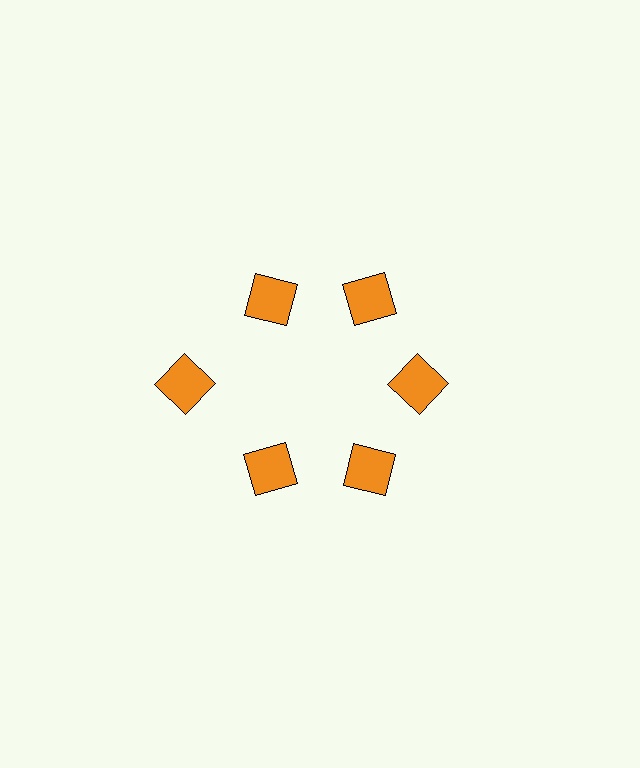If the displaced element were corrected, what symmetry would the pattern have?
It would have 6-fold rotational symmetry — the pattern would map onto itself every 60 degrees.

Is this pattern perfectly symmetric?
No. The 6 orange squares are arranged in a ring, but one element near the 9 o'clock position is pushed outward from the center, breaking the 6-fold rotational symmetry.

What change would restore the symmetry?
The symmetry would be restored by moving it inward, back onto the ring so that all 6 squares sit at equal angles and equal distance from the center.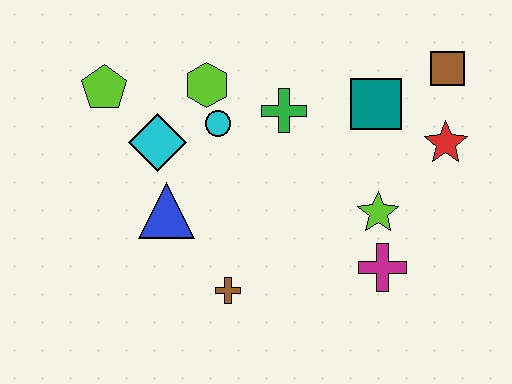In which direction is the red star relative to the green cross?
The red star is to the right of the green cross.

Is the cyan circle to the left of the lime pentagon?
No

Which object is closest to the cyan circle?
The lime hexagon is closest to the cyan circle.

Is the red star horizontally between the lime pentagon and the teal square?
No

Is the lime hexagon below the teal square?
No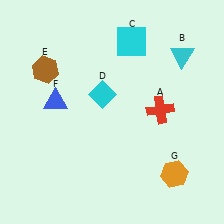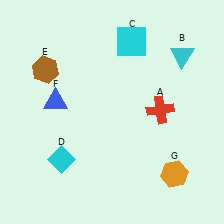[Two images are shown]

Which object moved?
The cyan diamond (D) moved down.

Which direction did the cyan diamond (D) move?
The cyan diamond (D) moved down.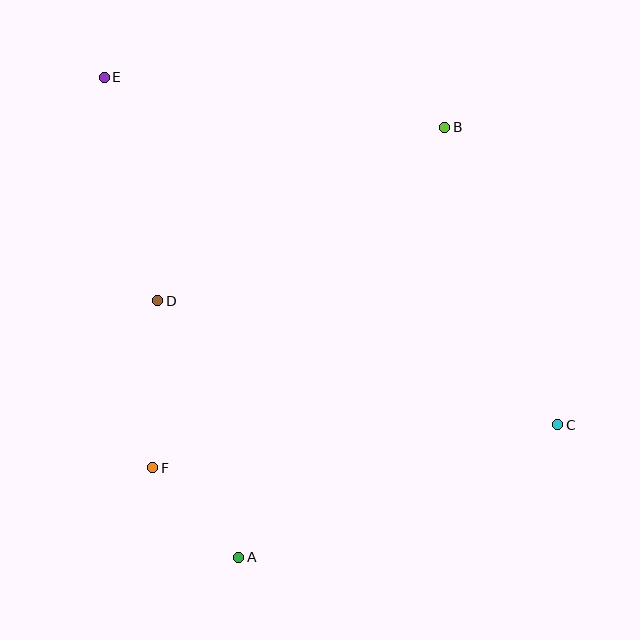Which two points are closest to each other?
Points A and F are closest to each other.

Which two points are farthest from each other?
Points C and E are farthest from each other.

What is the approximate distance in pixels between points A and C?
The distance between A and C is approximately 345 pixels.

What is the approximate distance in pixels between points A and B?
The distance between A and B is approximately 477 pixels.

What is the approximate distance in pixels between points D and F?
The distance between D and F is approximately 168 pixels.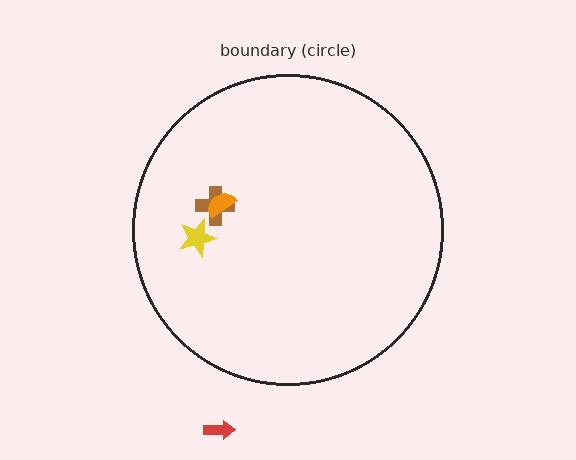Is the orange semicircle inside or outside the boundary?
Inside.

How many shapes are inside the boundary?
3 inside, 1 outside.